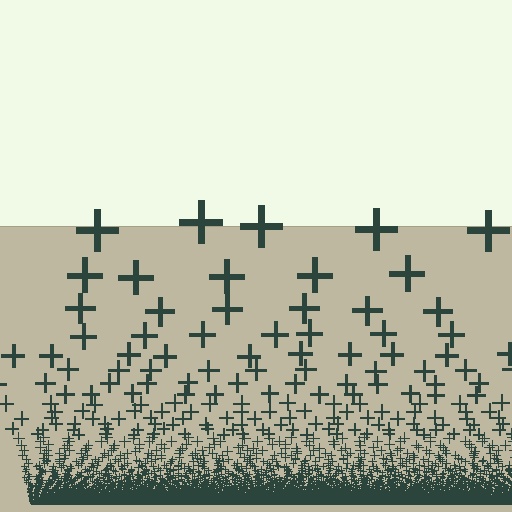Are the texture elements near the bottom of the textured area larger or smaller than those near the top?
Smaller. The gradient is inverted — elements near the bottom are smaller and denser.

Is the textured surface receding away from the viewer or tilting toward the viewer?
The surface appears to tilt toward the viewer. Texture elements get larger and sparser toward the top.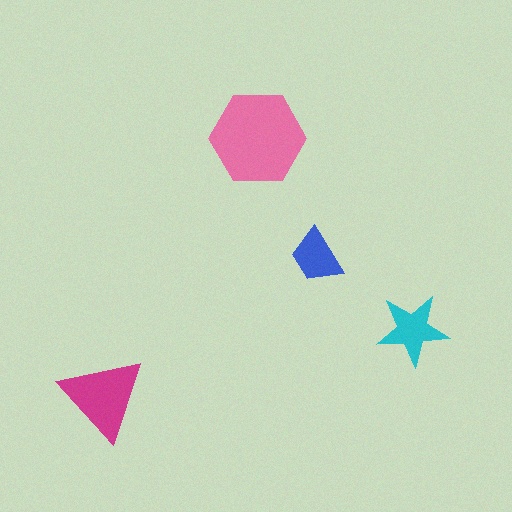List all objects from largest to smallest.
The pink hexagon, the magenta triangle, the cyan star, the blue trapezoid.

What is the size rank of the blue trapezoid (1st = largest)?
4th.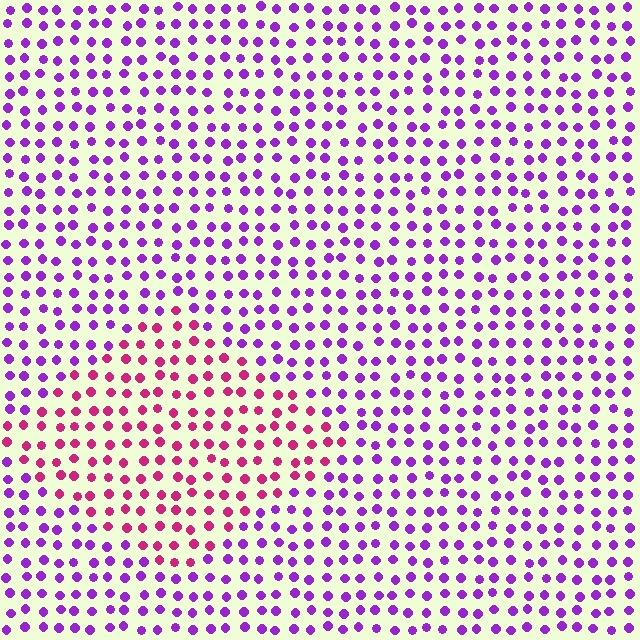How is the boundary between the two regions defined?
The boundary is defined purely by a slight shift in hue (about 47 degrees). Spacing, size, and orientation are identical on both sides.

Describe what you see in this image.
The image is filled with small purple elements in a uniform arrangement. A diamond-shaped region is visible where the elements are tinted to a slightly different hue, forming a subtle color boundary.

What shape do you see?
I see a diamond.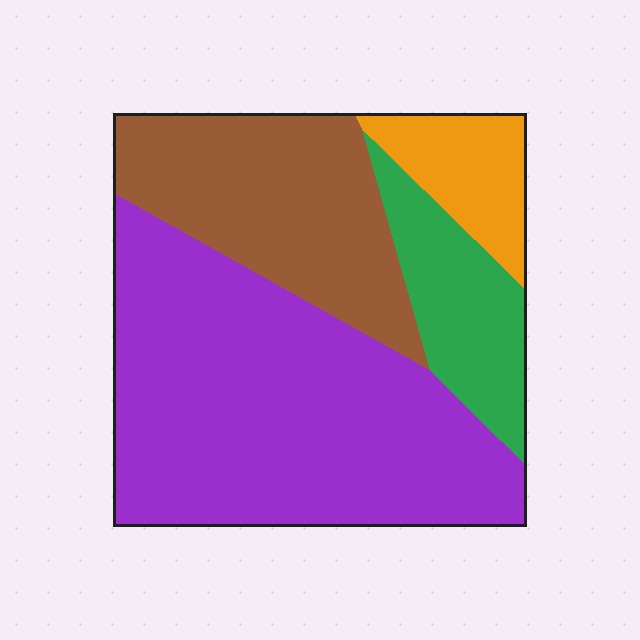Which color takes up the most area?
Purple, at roughly 50%.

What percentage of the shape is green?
Green takes up about one eighth (1/8) of the shape.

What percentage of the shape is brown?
Brown covers roughly 25% of the shape.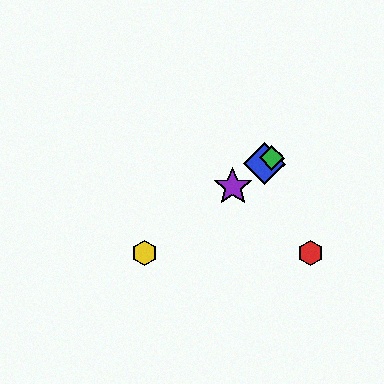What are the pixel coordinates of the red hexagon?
The red hexagon is at (310, 253).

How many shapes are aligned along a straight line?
4 shapes (the blue diamond, the green diamond, the yellow hexagon, the purple star) are aligned along a straight line.